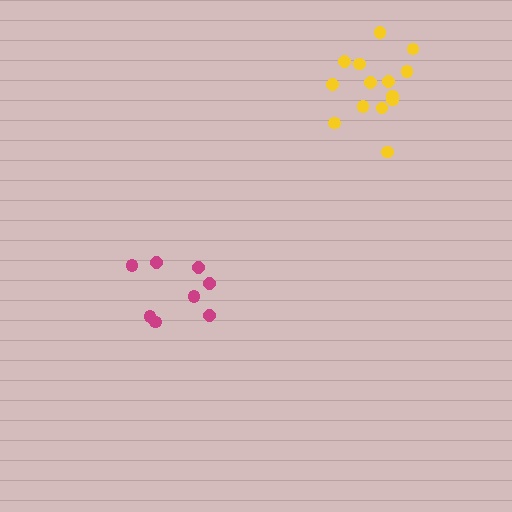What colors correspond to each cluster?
The clusters are colored: magenta, yellow.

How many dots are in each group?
Group 1: 8 dots, Group 2: 14 dots (22 total).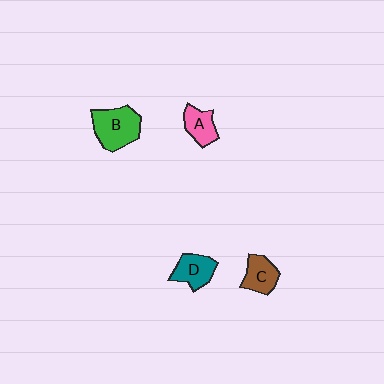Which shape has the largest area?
Shape B (green).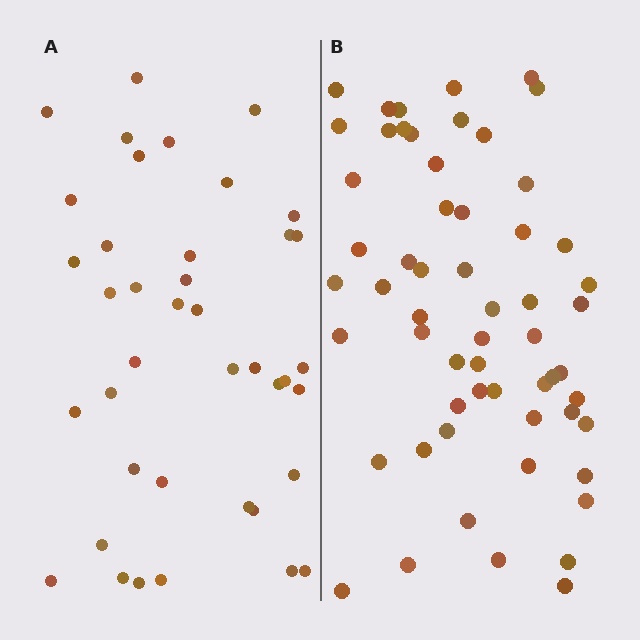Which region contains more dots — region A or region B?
Region B (the right region) has more dots.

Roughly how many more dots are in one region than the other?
Region B has approximately 20 more dots than region A.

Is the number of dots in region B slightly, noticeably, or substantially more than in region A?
Region B has substantially more. The ratio is roughly 1.4 to 1.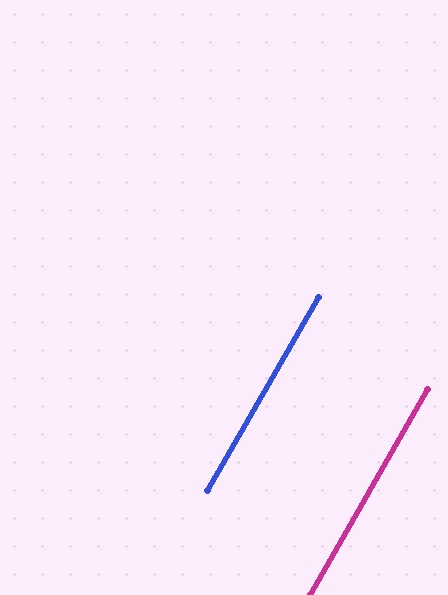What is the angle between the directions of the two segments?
Approximately 0 degrees.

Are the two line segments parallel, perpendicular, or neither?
Parallel — their directions differ by only 0.1°.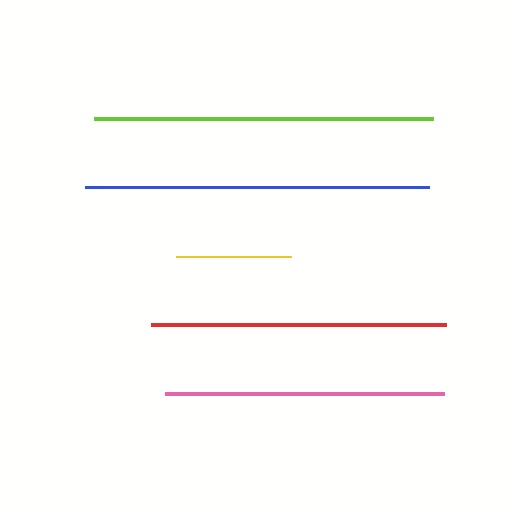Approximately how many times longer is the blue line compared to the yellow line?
The blue line is approximately 3.0 times the length of the yellow line.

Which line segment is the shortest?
The yellow line is the shortest at approximately 115 pixels.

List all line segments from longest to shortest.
From longest to shortest: blue, lime, red, pink, yellow.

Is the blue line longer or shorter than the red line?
The blue line is longer than the red line.